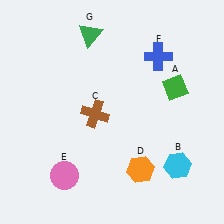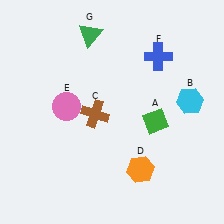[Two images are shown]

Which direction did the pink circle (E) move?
The pink circle (E) moved up.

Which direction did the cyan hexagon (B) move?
The cyan hexagon (B) moved up.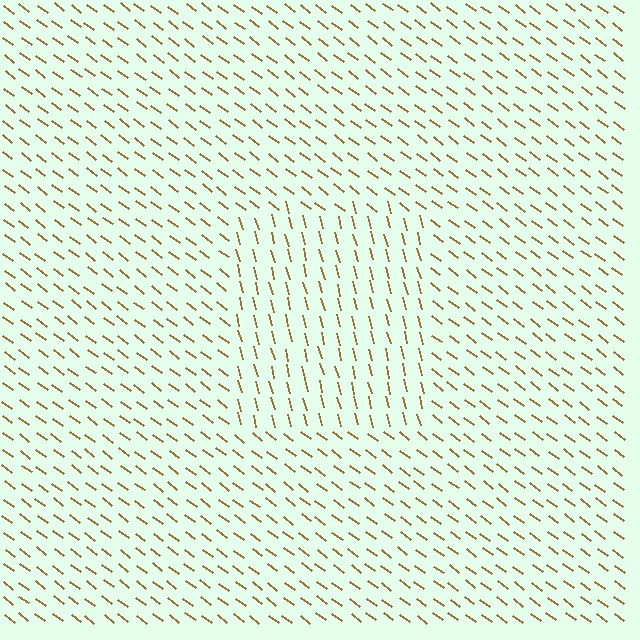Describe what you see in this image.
The image is filled with small brown line segments. A rectangle region in the image has lines oriented differently from the surrounding lines, creating a visible texture boundary.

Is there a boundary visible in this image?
Yes, there is a texture boundary formed by a change in line orientation.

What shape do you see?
I see a rectangle.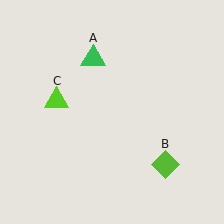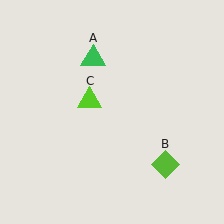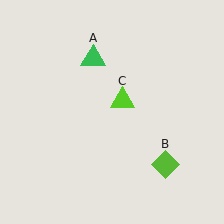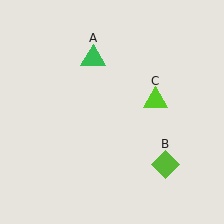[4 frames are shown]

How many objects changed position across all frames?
1 object changed position: lime triangle (object C).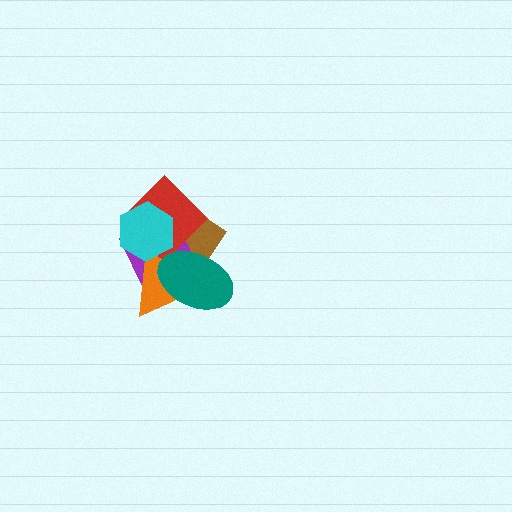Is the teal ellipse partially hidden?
No, no other shape covers it.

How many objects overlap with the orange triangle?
5 objects overlap with the orange triangle.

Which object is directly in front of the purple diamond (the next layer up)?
The red diamond is directly in front of the purple diamond.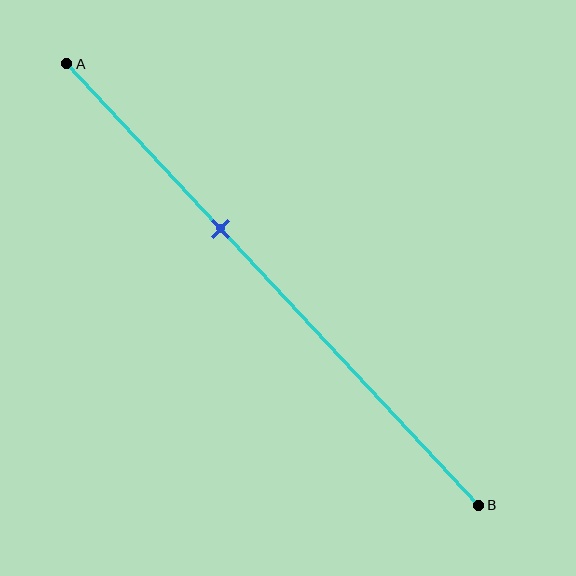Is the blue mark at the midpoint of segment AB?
No, the mark is at about 35% from A, not at the 50% midpoint.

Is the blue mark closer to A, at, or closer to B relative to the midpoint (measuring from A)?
The blue mark is closer to point A than the midpoint of segment AB.